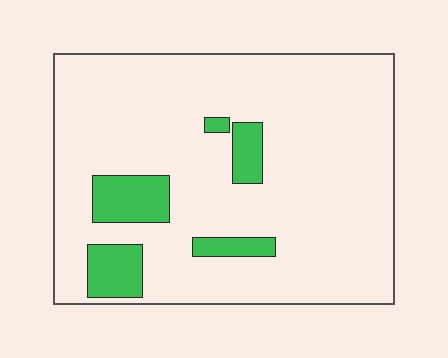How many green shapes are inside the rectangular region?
5.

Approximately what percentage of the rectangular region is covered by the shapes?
Approximately 15%.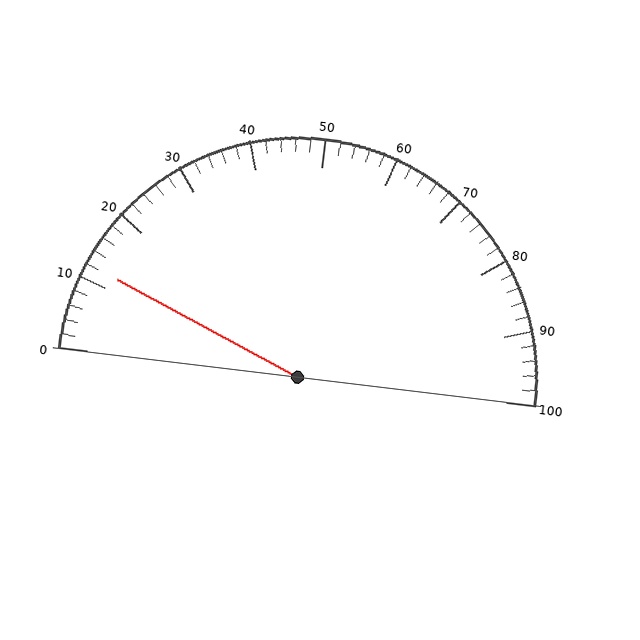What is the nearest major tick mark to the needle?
The nearest major tick mark is 10.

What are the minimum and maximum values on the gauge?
The gauge ranges from 0 to 100.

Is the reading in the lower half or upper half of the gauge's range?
The reading is in the lower half of the range (0 to 100).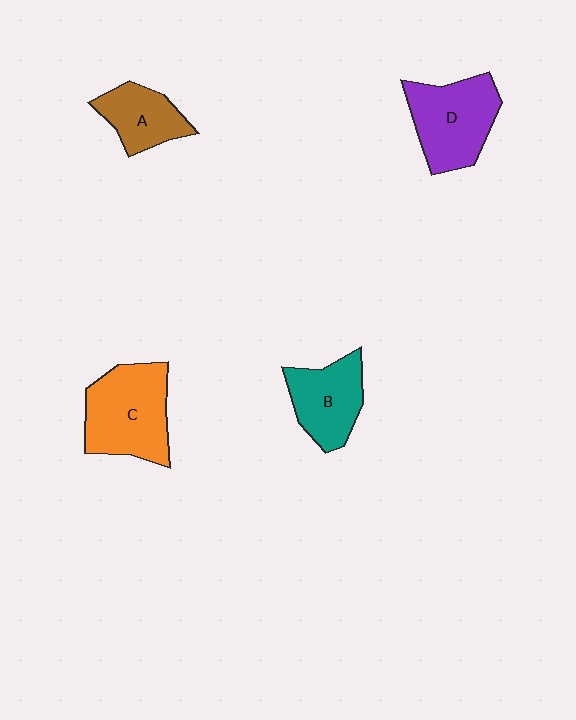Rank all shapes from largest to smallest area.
From largest to smallest: C (orange), D (purple), B (teal), A (brown).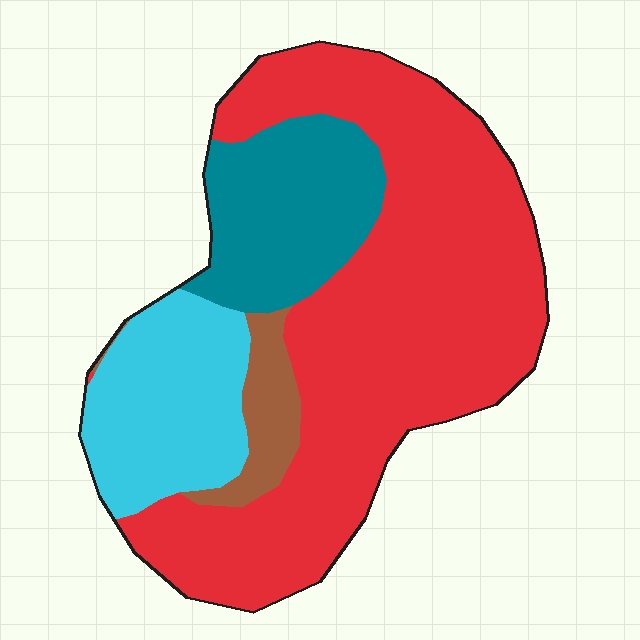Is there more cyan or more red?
Red.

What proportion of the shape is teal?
Teal covers about 15% of the shape.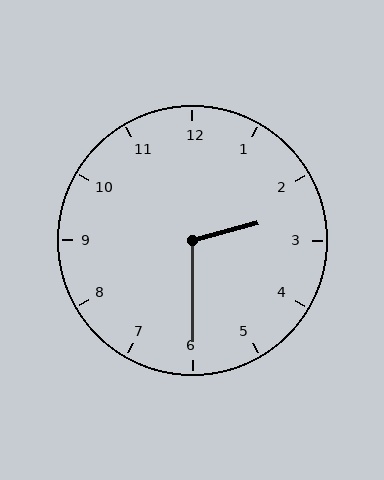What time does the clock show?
2:30.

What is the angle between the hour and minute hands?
Approximately 105 degrees.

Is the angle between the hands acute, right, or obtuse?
It is obtuse.